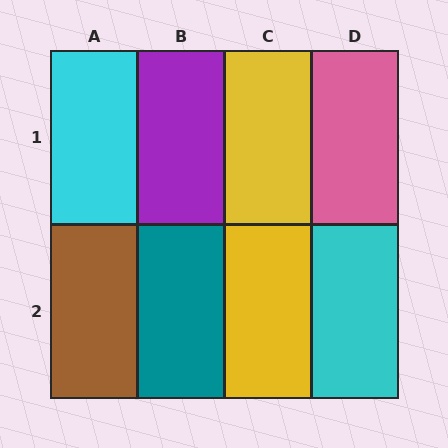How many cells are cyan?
2 cells are cyan.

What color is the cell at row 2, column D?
Cyan.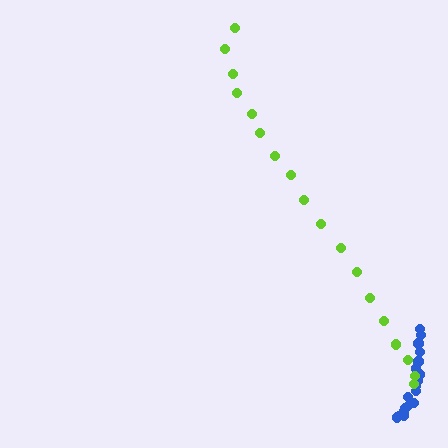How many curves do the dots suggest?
There are 2 distinct paths.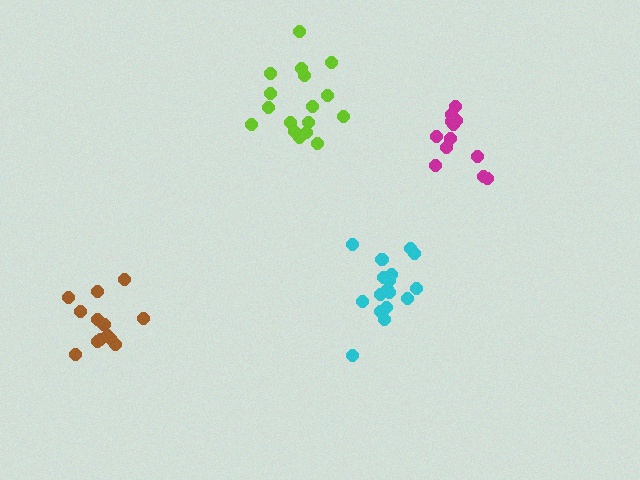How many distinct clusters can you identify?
There are 4 distinct clusters.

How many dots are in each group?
Group 1: 17 dots, Group 2: 17 dots, Group 3: 13 dots, Group 4: 12 dots (59 total).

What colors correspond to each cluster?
The clusters are colored: cyan, lime, brown, magenta.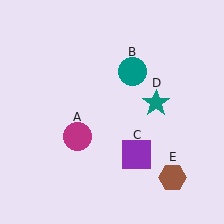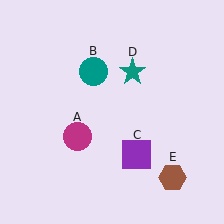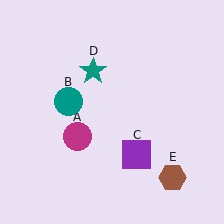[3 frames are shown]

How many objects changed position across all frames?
2 objects changed position: teal circle (object B), teal star (object D).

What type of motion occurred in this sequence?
The teal circle (object B), teal star (object D) rotated counterclockwise around the center of the scene.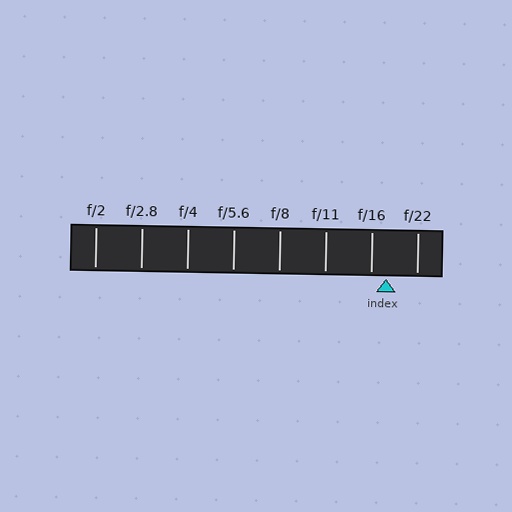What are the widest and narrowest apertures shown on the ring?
The widest aperture shown is f/2 and the narrowest is f/22.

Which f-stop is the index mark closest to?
The index mark is closest to f/16.